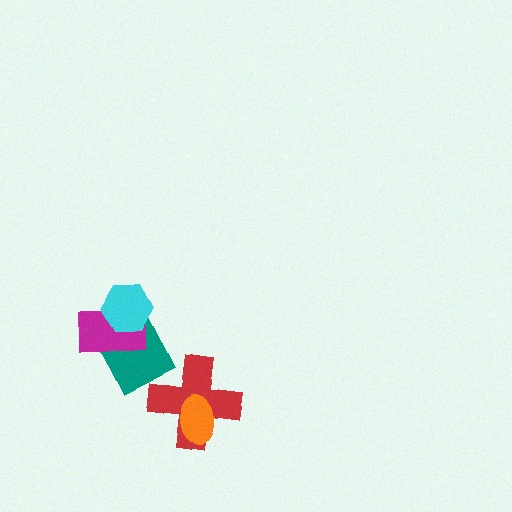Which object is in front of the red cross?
The orange ellipse is in front of the red cross.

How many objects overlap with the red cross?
2 objects overlap with the red cross.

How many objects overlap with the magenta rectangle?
2 objects overlap with the magenta rectangle.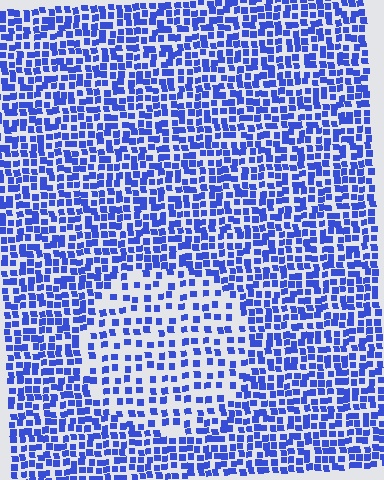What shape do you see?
I see a circle.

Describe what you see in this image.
The image contains small blue elements arranged at two different densities. A circle-shaped region is visible where the elements are less densely packed than the surrounding area.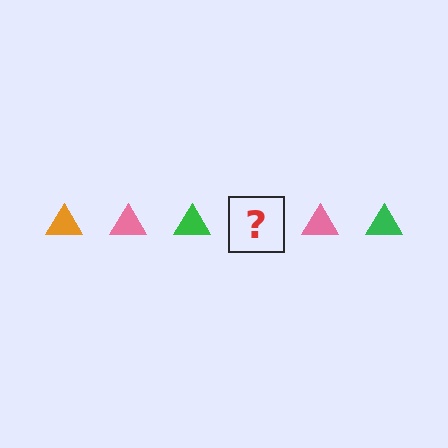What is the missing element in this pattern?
The missing element is an orange triangle.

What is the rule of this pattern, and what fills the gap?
The rule is that the pattern cycles through orange, pink, green triangles. The gap should be filled with an orange triangle.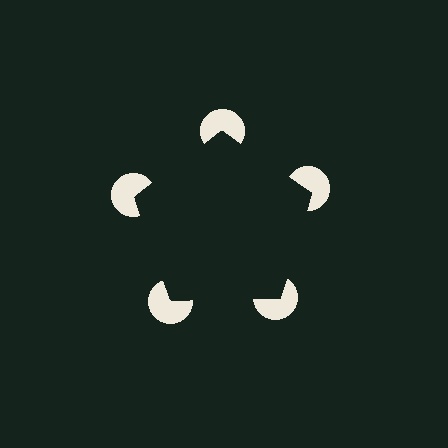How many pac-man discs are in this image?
There are 5 — one at each vertex of the illusory pentagon.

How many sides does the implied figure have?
5 sides.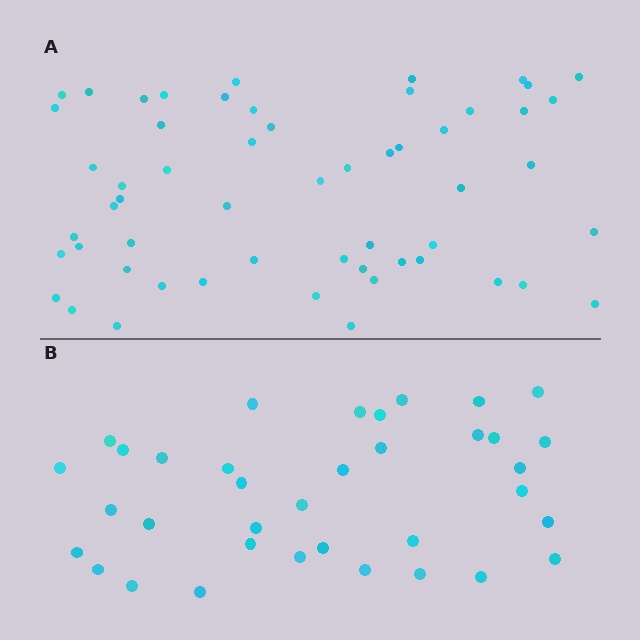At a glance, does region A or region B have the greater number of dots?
Region A (the top region) has more dots.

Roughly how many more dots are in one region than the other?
Region A has approximately 20 more dots than region B.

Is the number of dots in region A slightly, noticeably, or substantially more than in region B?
Region A has substantially more. The ratio is roughly 1.6 to 1.